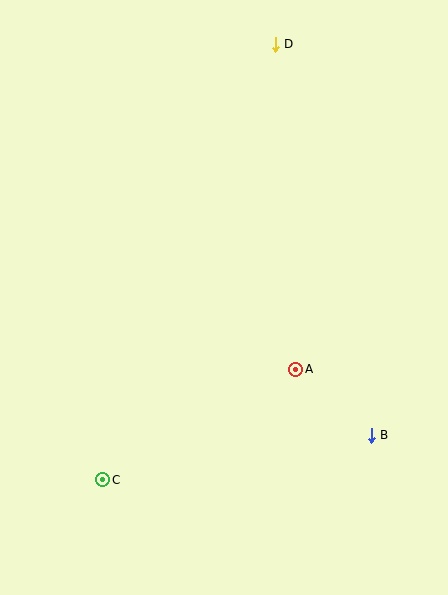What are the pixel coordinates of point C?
Point C is at (103, 480).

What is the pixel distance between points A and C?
The distance between A and C is 222 pixels.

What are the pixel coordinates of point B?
Point B is at (371, 435).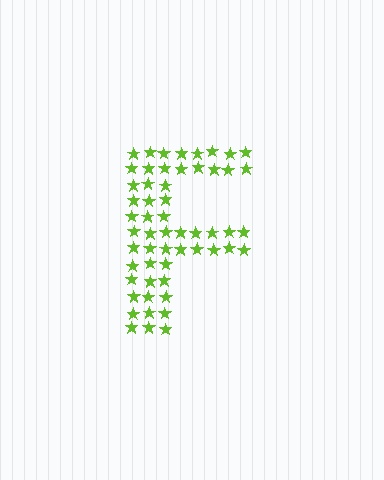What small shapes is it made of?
It is made of small stars.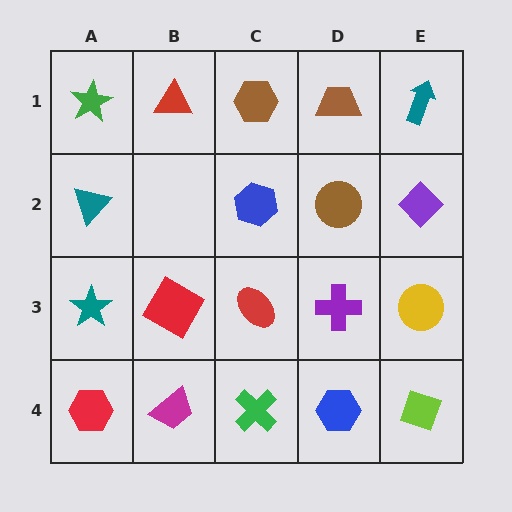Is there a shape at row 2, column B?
No, that cell is empty.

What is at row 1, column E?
A teal arrow.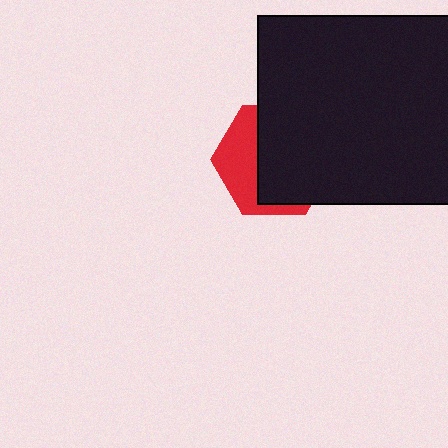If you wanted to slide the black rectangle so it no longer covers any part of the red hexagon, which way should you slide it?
Slide it right — that is the most direct way to separate the two shapes.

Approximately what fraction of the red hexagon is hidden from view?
Roughly 62% of the red hexagon is hidden behind the black rectangle.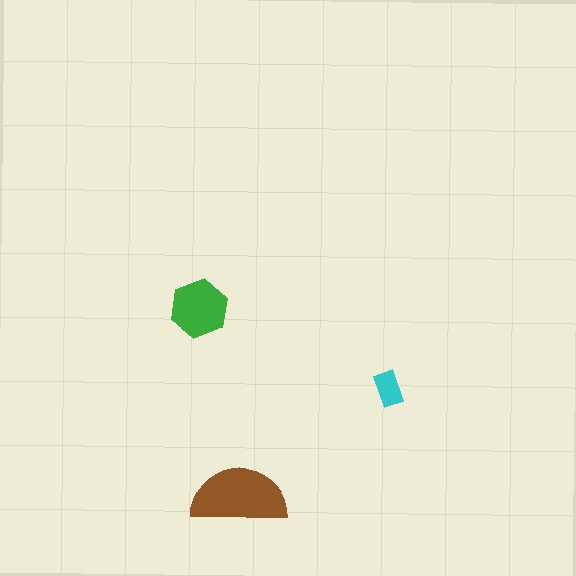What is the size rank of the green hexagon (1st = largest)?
2nd.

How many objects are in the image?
There are 3 objects in the image.